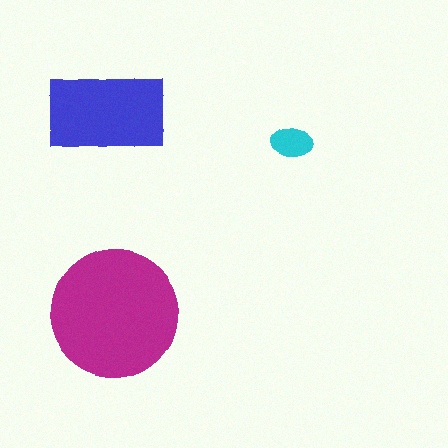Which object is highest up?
The blue rectangle is topmost.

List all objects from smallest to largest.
The cyan ellipse, the blue rectangle, the magenta circle.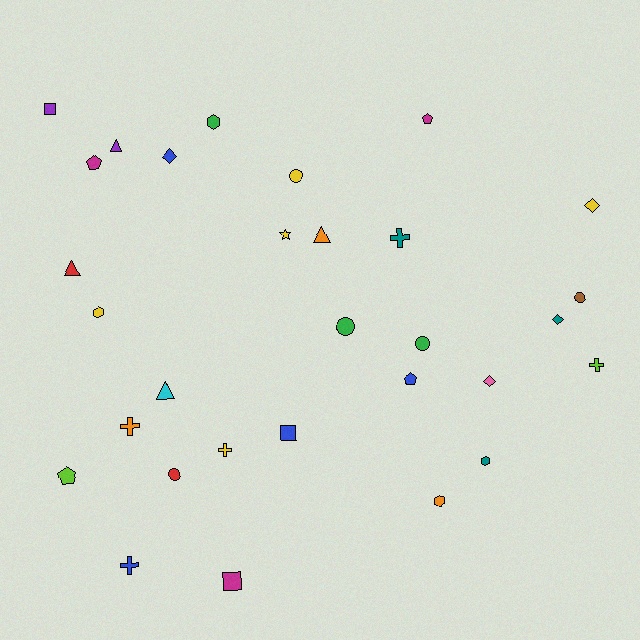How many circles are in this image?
There are 5 circles.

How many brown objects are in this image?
There is 1 brown object.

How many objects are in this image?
There are 30 objects.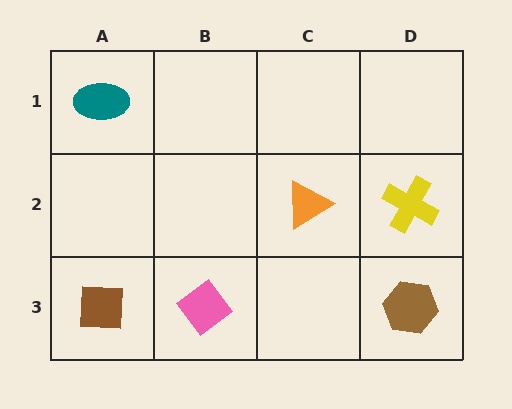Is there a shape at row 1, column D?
No, that cell is empty.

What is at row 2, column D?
A yellow cross.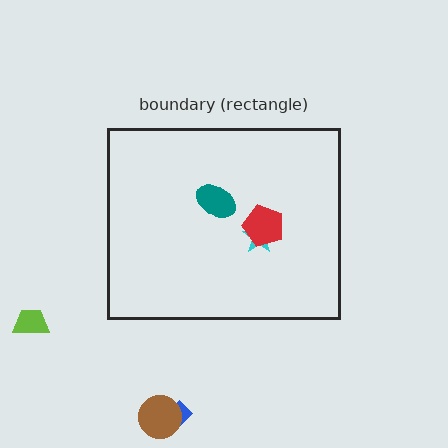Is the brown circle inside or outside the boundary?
Outside.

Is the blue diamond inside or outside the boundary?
Outside.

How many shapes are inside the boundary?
3 inside, 3 outside.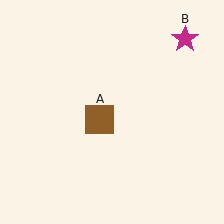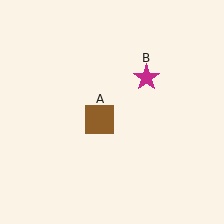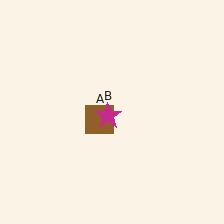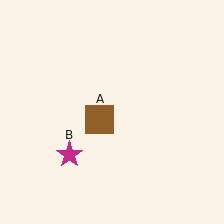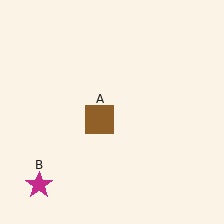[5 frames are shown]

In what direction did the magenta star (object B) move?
The magenta star (object B) moved down and to the left.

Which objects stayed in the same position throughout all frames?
Brown square (object A) remained stationary.